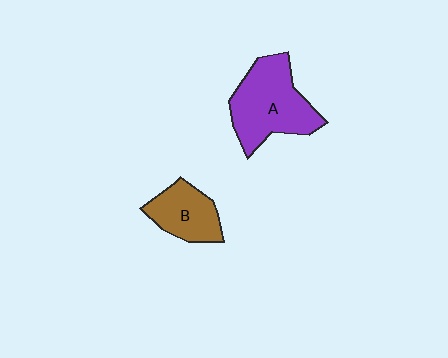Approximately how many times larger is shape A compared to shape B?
Approximately 1.7 times.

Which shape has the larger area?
Shape A (purple).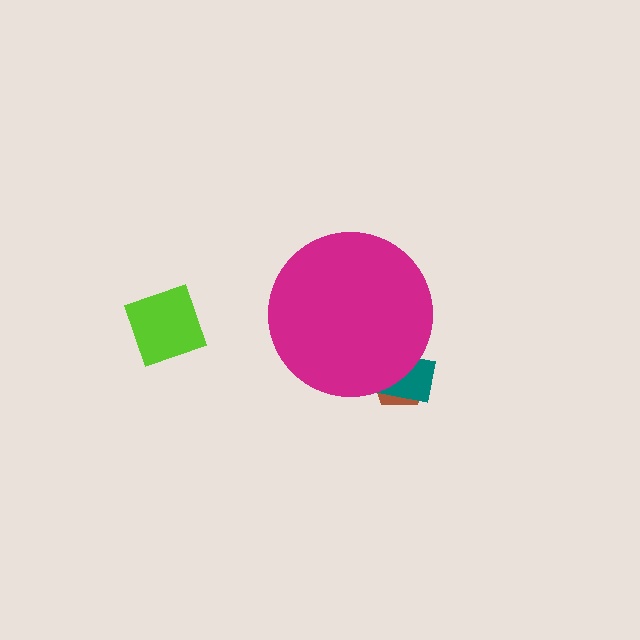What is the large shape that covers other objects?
A magenta circle.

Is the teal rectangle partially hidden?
Yes, the teal rectangle is partially hidden behind the magenta circle.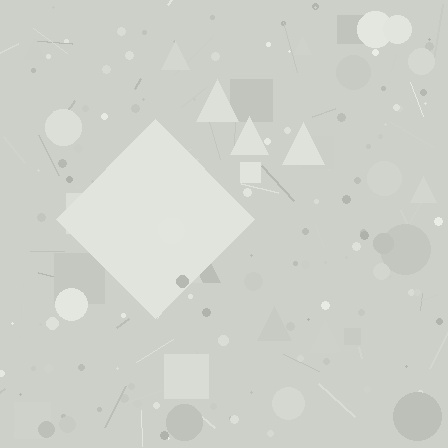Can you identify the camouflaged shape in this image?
The camouflaged shape is a diamond.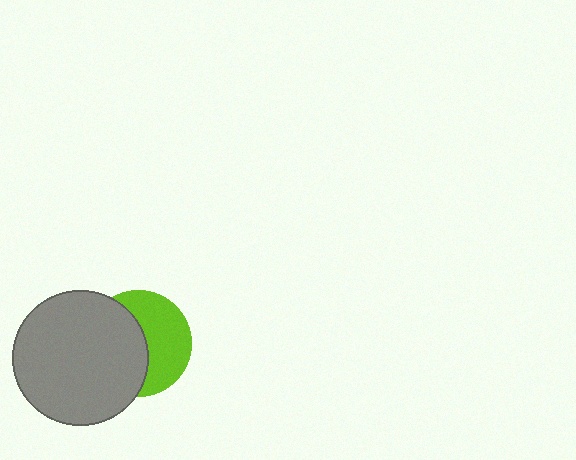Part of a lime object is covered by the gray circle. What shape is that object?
It is a circle.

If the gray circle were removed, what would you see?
You would see the complete lime circle.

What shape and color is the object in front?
The object in front is a gray circle.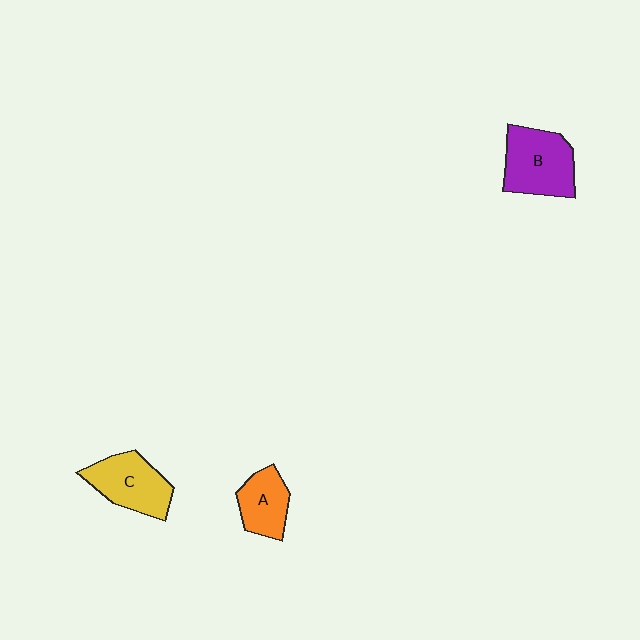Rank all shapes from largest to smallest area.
From largest to smallest: B (purple), C (yellow), A (orange).